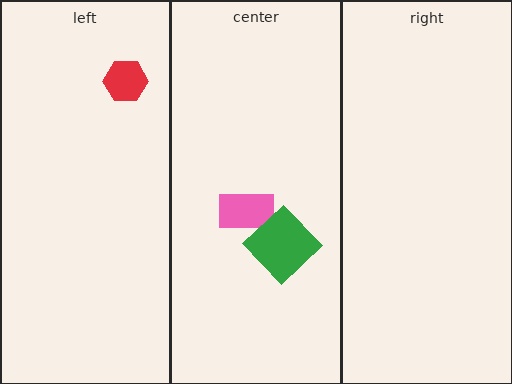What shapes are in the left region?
The red hexagon.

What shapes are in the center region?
The pink rectangle, the green diamond.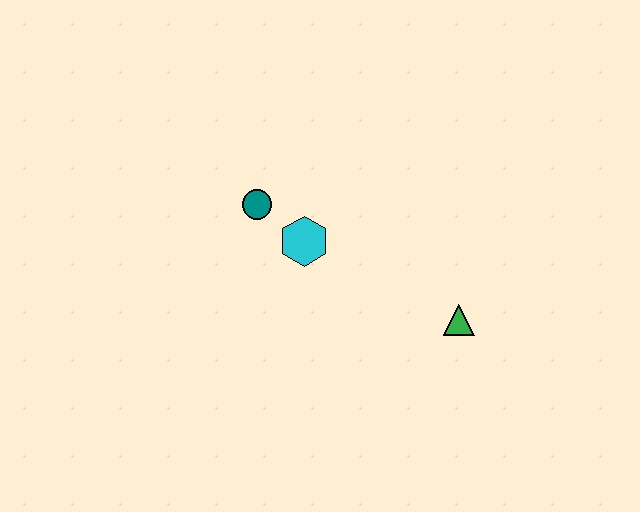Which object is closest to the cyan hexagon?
The teal circle is closest to the cyan hexagon.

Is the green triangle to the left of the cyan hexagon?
No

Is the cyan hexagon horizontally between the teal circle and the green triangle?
Yes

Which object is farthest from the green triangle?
The teal circle is farthest from the green triangle.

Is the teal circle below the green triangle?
No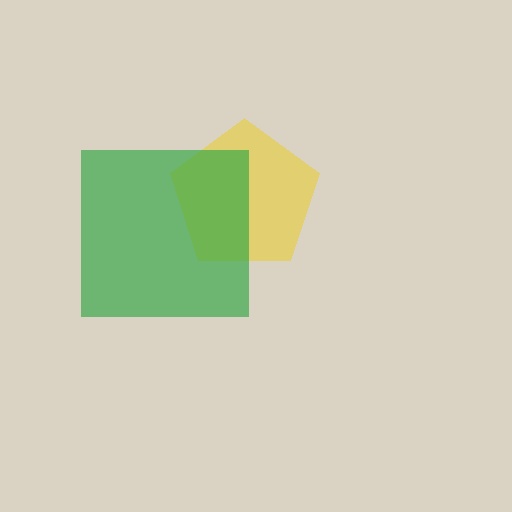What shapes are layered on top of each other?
The layered shapes are: a yellow pentagon, a green square.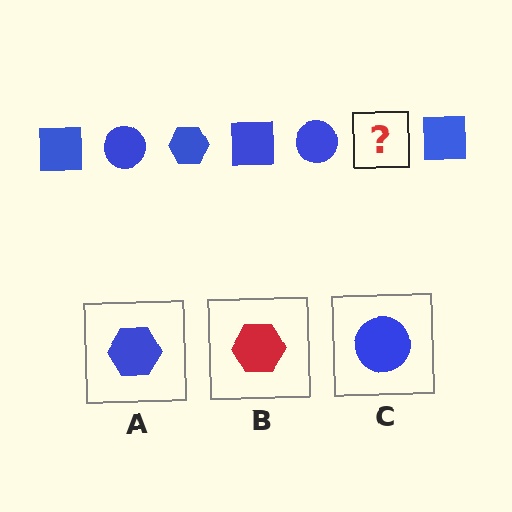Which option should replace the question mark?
Option A.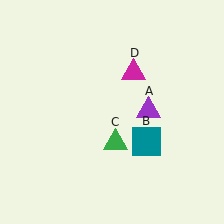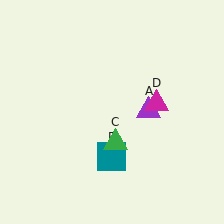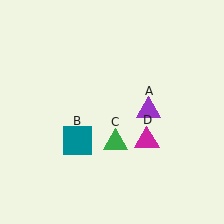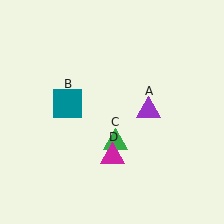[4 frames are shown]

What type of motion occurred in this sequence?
The teal square (object B), magenta triangle (object D) rotated clockwise around the center of the scene.